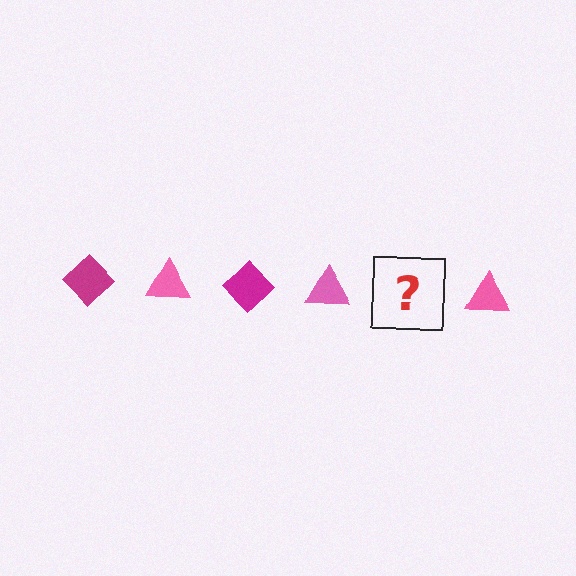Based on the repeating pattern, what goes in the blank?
The blank should be a magenta diamond.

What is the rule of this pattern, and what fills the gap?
The rule is that the pattern alternates between magenta diamond and pink triangle. The gap should be filled with a magenta diamond.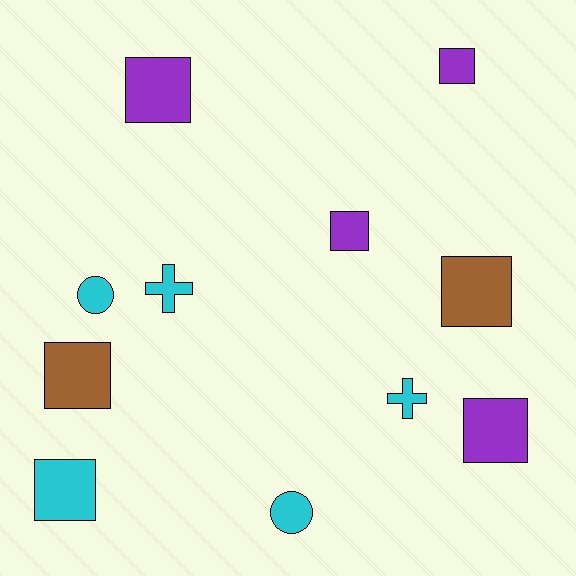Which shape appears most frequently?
Square, with 7 objects.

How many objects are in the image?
There are 11 objects.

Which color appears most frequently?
Cyan, with 5 objects.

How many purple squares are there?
There are 4 purple squares.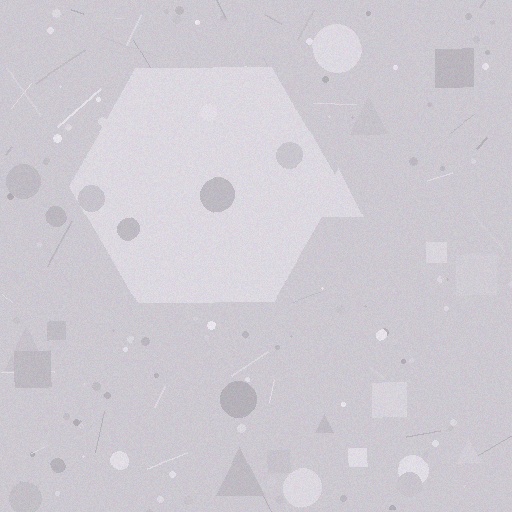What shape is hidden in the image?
A hexagon is hidden in the image.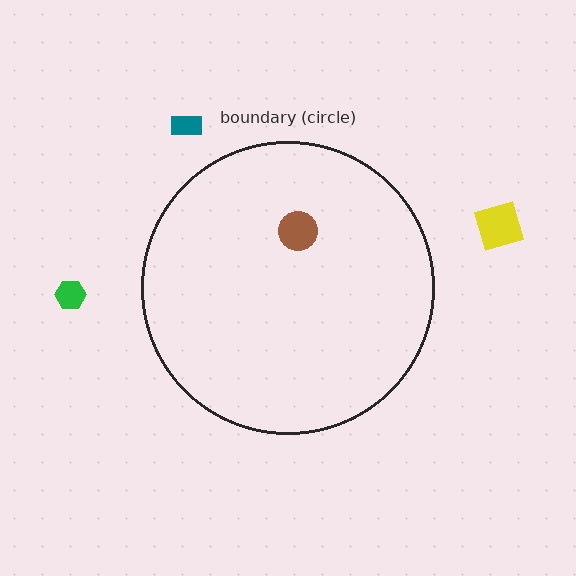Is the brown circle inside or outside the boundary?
Inside.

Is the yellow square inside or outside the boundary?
Outside.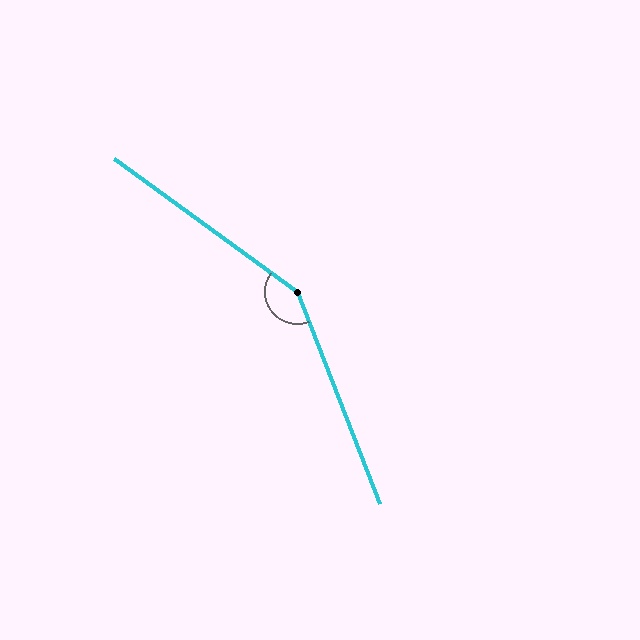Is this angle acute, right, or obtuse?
It is obtuse.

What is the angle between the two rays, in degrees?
Approximately 147 degrees.